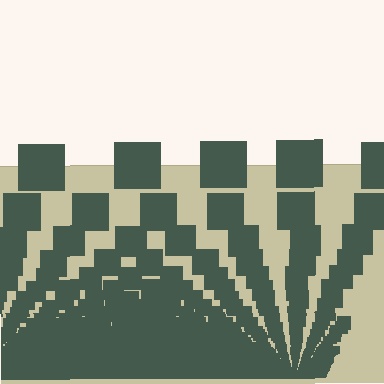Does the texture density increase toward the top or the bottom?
Density increases toward the bottom.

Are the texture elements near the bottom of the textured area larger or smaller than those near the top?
Smaller. The gradient is inverted — elements near the bottom are smaller and denser.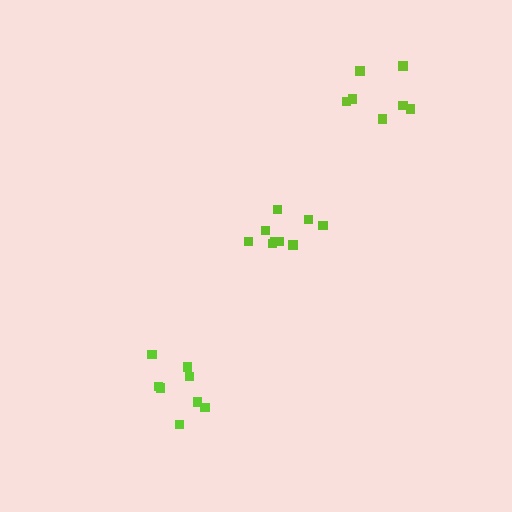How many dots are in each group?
Group 1: 8 dots, Group 2: 7 dots, Group 3: 9 dots (24 total).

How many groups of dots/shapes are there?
There are 3 groups.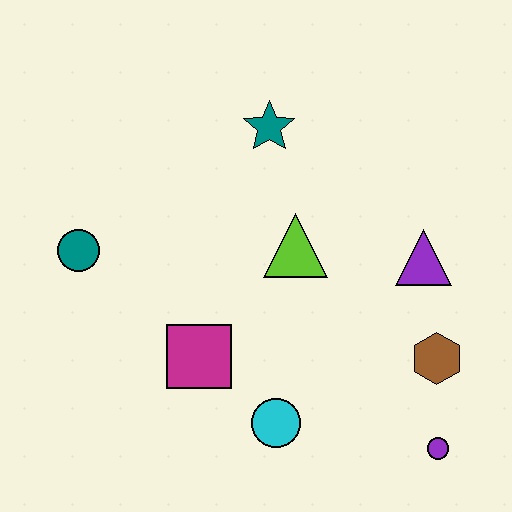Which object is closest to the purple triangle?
The brown hexagon is closest to the purple triangle.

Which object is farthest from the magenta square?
The purple circle is farthest from the magenta square.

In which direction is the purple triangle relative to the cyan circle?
The purple triangle is above the cyan circle.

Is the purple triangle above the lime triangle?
No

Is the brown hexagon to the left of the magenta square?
No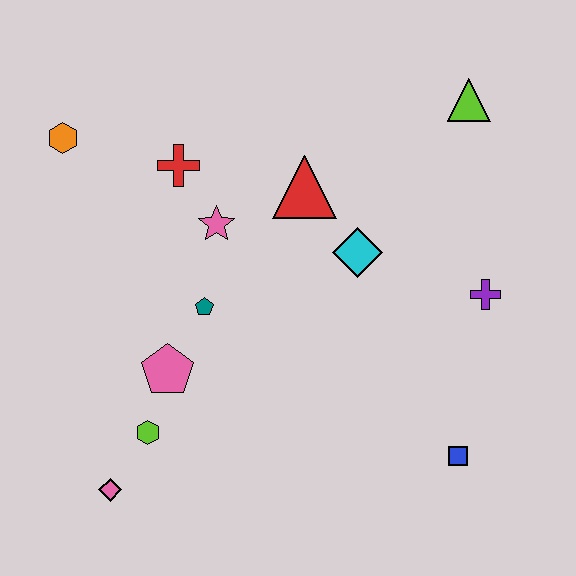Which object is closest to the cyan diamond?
The red triangle is closest to the cyan diamond.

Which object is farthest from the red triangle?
The pink diamond is farthest from the red triangle.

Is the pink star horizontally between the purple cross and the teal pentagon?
Yes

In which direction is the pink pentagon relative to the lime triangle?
The pink pentagon is to the left of the lime triangle.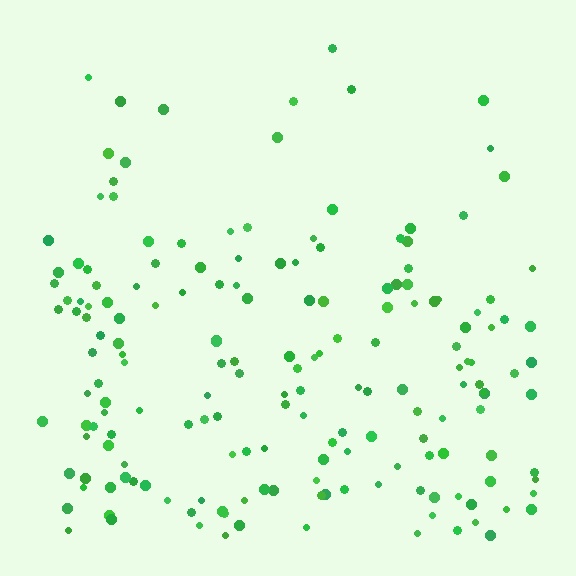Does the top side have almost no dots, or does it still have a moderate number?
Still a moderate number, just noticeably fewer than the bottom.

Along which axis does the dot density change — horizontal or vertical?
Vertical.